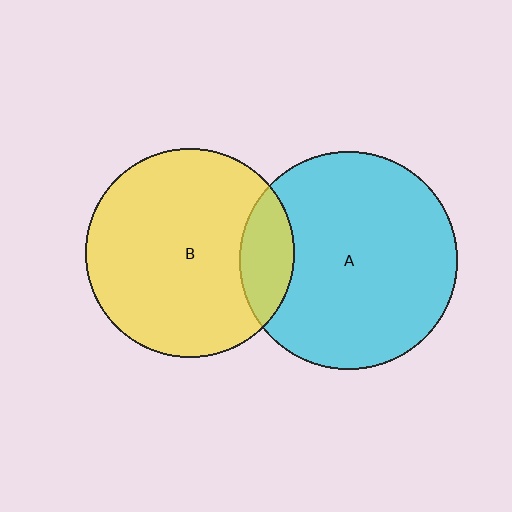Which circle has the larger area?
Circle A (cyan).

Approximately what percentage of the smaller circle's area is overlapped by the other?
Approximately 15%.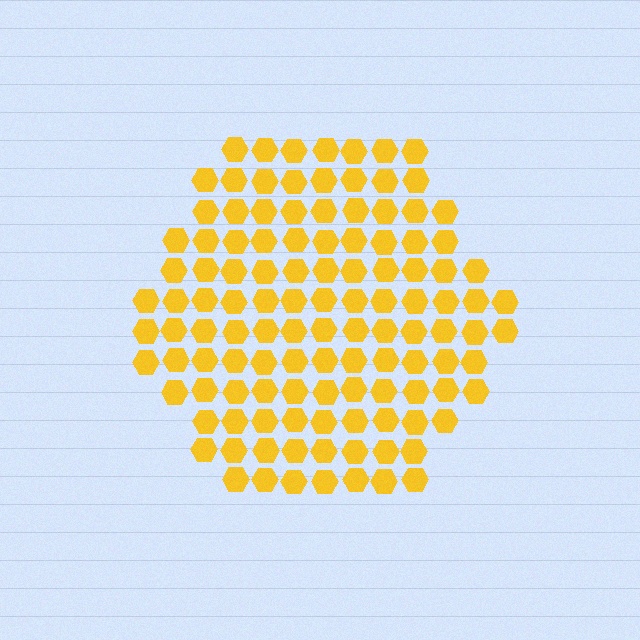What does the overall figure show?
The overall figure shows a hexagon.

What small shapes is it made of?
It is made of small hexagons.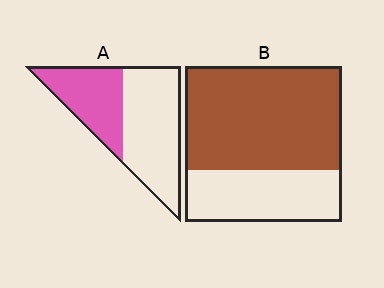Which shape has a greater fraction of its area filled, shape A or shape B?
Shape B.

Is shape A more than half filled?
No.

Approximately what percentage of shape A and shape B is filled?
A is approximately 40% and B is approximately 65%.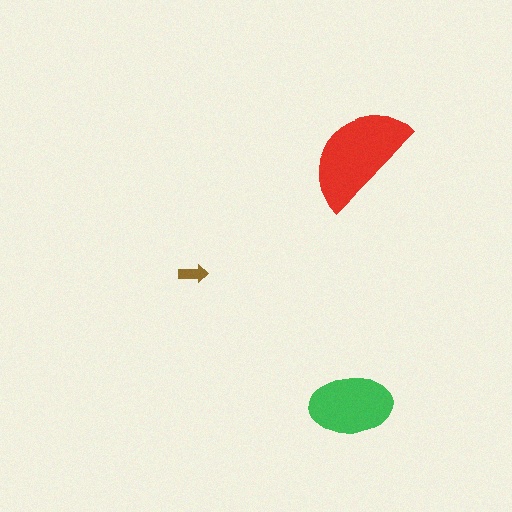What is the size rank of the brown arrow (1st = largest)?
3rd.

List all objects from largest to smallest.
The red semicircle, the green ellipse, the brown arrow.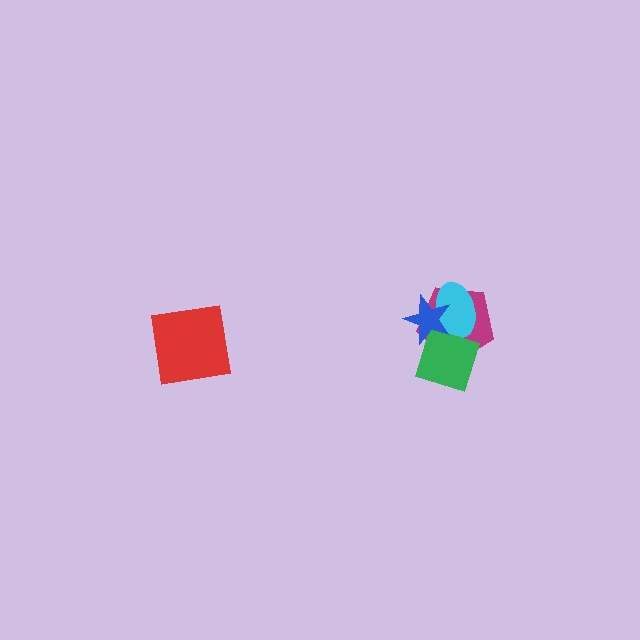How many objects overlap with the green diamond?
3 objects overlap with the green diamond.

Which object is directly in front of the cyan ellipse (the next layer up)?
The green diamond is directly in front of the cyan ellipse.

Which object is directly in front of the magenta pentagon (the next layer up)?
The cyan ellipse is directly in front of the magenta pentagon.